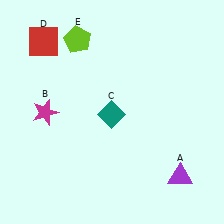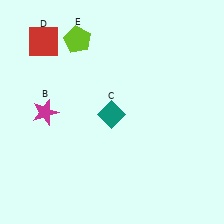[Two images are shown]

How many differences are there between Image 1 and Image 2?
There is 1 difference between the two images.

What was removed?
The purple triangle (A) was removed in Image 2.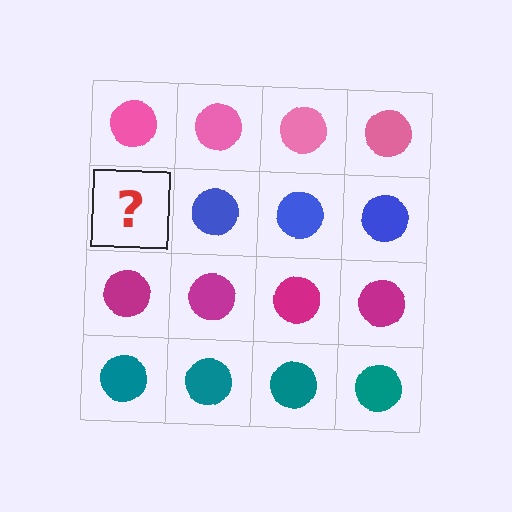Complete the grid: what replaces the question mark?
The question mark should be replaced with a blue circle.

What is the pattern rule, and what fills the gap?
The rule is that each row has a consistent color. The gap should be filled with a blue circle.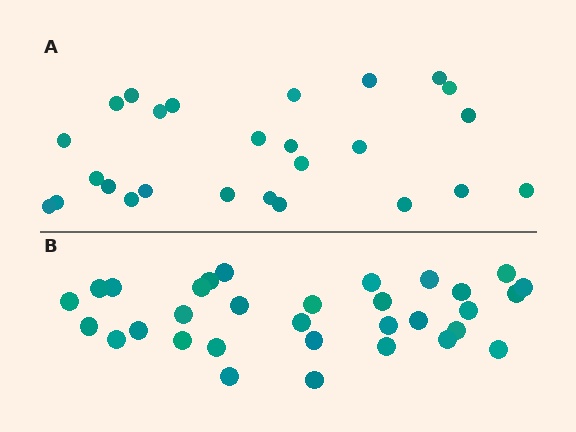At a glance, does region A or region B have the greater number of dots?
Region B (the bottom region) has more dots.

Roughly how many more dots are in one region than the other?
Region B has about 6 more dots than region A.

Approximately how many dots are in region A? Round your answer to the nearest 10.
About 30 dots. (The exact count is 26, which rounds to 30.)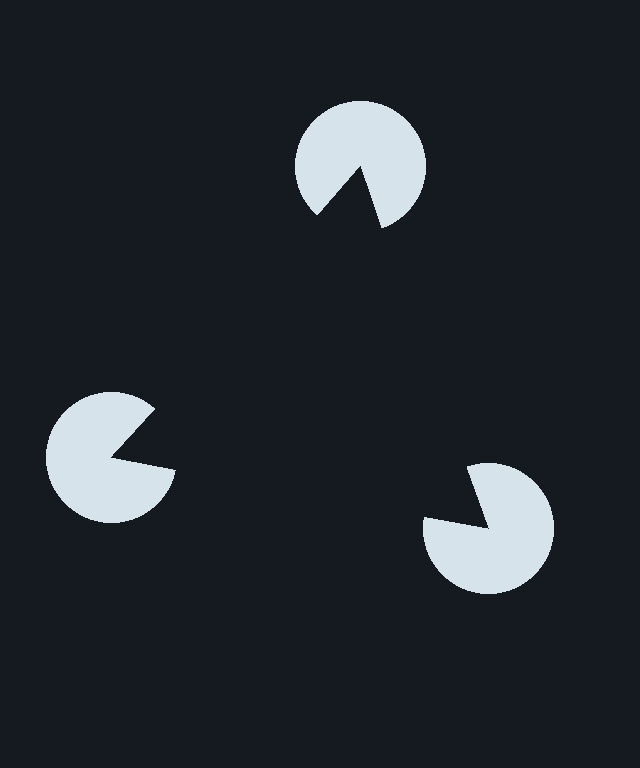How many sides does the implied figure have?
3 sides.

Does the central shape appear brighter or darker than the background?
It typically appears slightly darker than the background, even though no actual brightness change is drawn.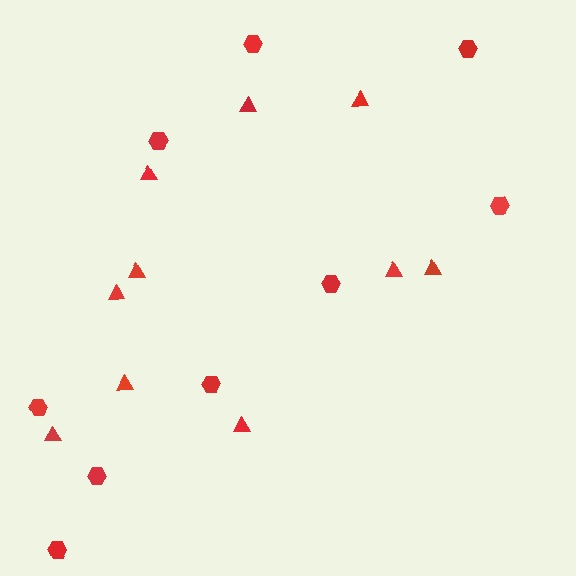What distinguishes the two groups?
There are 2 groups: one group of hexagons (9) and one group of triangles (10).